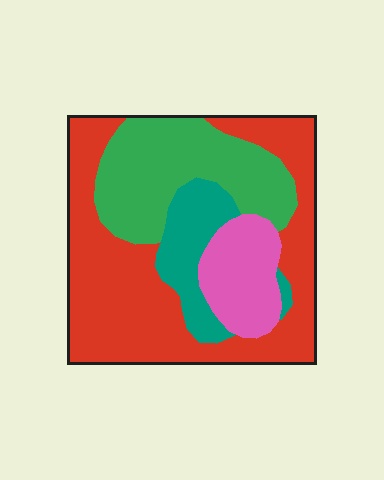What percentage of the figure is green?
Green takes up about one quarter (1/4) of the figure.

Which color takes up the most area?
Red, at roughly 50%.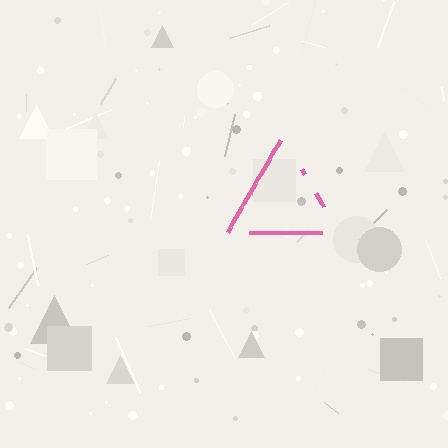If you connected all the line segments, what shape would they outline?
They would outline a triangle.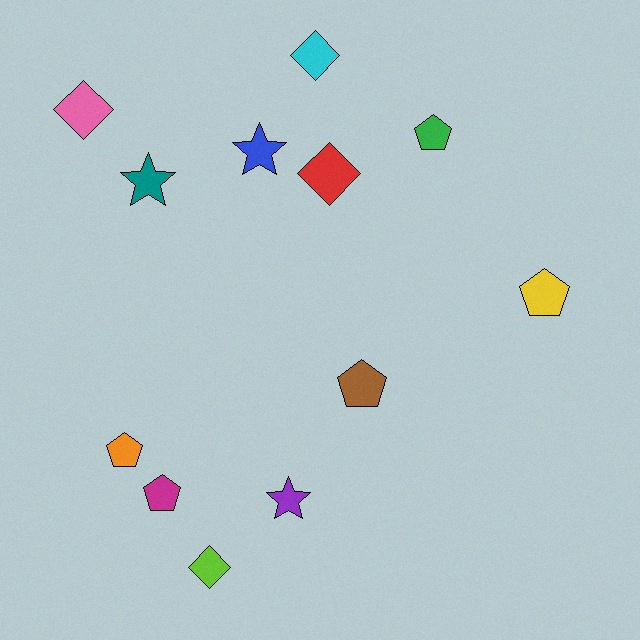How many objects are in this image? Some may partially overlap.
There are 12 objects.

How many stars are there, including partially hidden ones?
There are 3 stars.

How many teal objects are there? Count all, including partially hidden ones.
There is 1 teal object.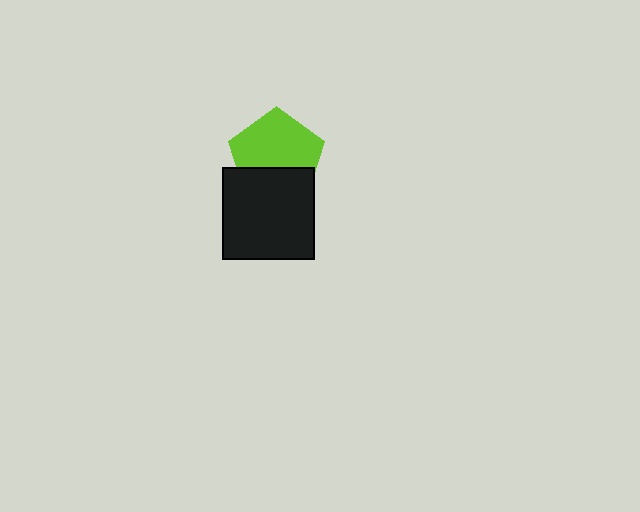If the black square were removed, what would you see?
You would see the complete lime pentagon.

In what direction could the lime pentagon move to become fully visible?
The lime pentagon could move up. That would shift it out from behind the black square entirely.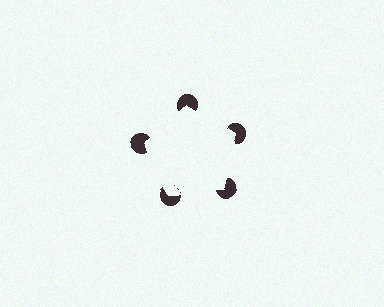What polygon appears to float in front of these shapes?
An illusory pentagon — its edges are inferred from the aligned wedge cuts in the pac-man discs, not physically drawn.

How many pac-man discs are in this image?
There are 5 — one at each vertex of the illusory pentagon.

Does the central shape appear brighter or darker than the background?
It typically appears slightly brighter than the background, even though no actual brightness change is drawn.